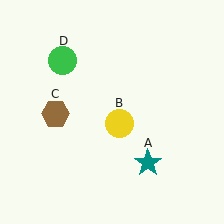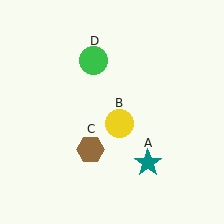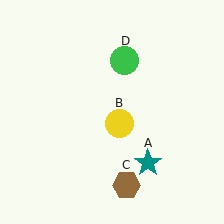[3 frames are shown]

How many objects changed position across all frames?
2 objects changed position: brown hexagon (object C), green circle (object D).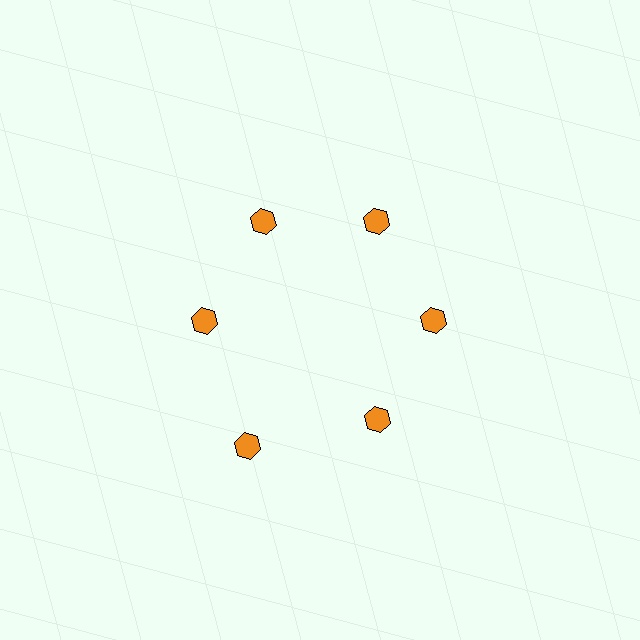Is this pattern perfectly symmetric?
No. The 6 orange hexagons are arranged in a ring, but one element near the 7 o'clock position is pushed outward from the center, breaking the 6-fold rotational symmetry.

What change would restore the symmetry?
The symmetry would be restored by moving it inward, back onto the ring so that all 6 hexagons sit at equal angles and equal distance from the center.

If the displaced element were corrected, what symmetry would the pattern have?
It would have 6-fold rotational symmetry — the pattern would map onto itself every 60 degrees.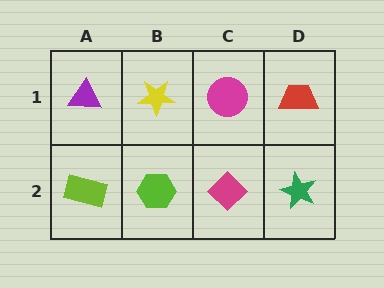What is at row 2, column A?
A lime rectangle.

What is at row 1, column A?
A purple triangle.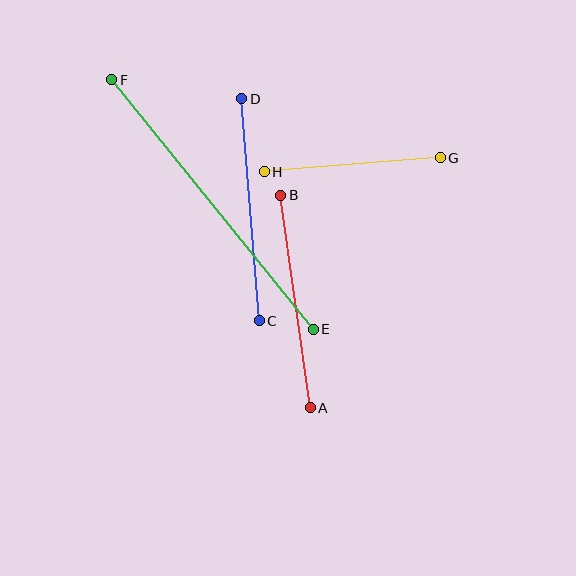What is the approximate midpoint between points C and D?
The midpoint is at approximately (250, 210) pixels.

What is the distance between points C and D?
The distance is approximately 223 pixels.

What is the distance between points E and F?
The distance is approximately 321 pixels.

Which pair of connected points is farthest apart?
Points E and F are farthest apart.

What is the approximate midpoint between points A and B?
The midpoint is at approximately (295, 301) pixels.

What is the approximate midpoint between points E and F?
The midpoint is at approximately (213, 205) pixels.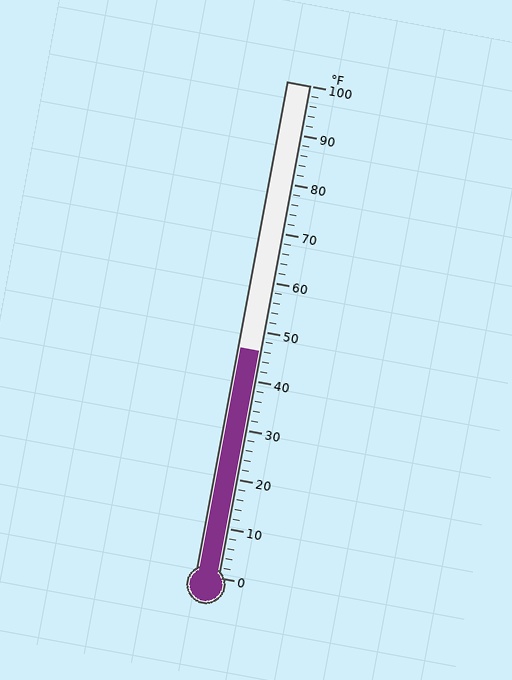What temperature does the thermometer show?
The thermometer shows approximately 46°F.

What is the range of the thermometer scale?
The thermometer scale ranges from 0°F to 100°F.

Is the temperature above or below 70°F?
The temperature is below 70°F.